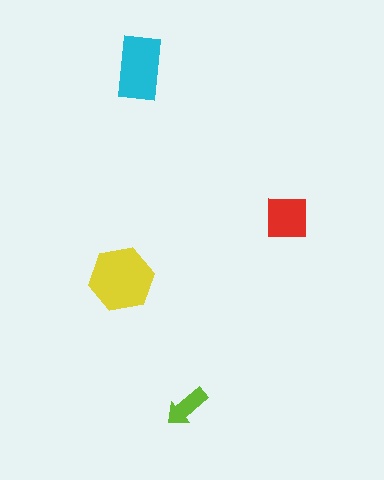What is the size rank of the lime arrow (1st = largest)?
4th.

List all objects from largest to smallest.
The yellow hexagon, the cyan rectangle, the red square, the lime arrow.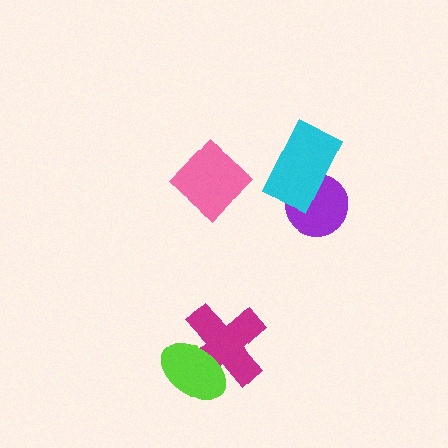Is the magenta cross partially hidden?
Yes, it is partially covered by another shape.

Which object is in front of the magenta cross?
The lime ellipse is in front of the magenta cross.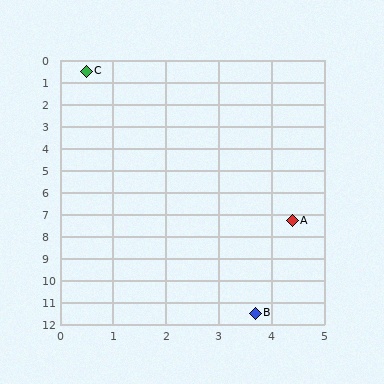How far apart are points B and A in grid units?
Points B and A are about 4.3 grid units apart.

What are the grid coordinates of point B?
Point B is at approximately (3.7, 11.5).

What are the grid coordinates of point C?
Point C is at approximately (0.5, 0.5).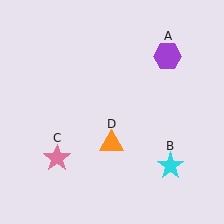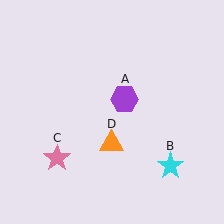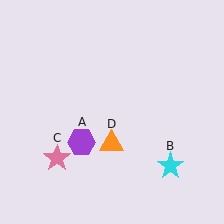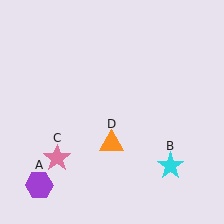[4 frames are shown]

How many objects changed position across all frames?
1 object changed position: purple hexagon (object A).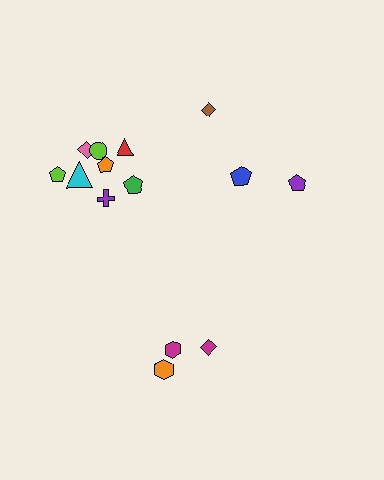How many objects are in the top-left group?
There are 8 objects.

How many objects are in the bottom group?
There are 3 objects.